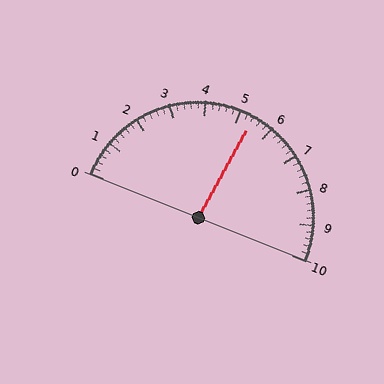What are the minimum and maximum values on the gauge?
The gauge ranges from 0 to 10.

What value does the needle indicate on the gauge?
The needle indicates approximately 5.4.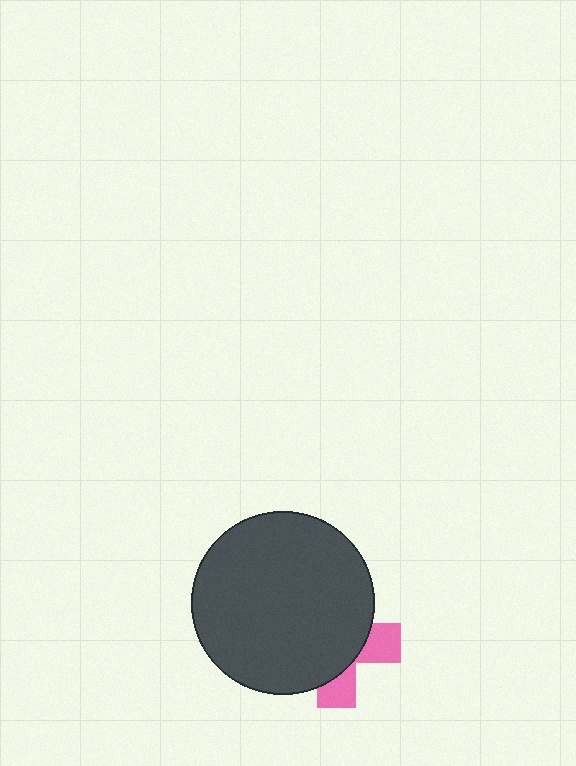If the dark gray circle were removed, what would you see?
You would see the complete pink cross.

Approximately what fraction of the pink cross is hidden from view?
Roughly 69% of the pink cross is hidden behind the dark gray circle.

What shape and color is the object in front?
The object in front is a dark gray circle.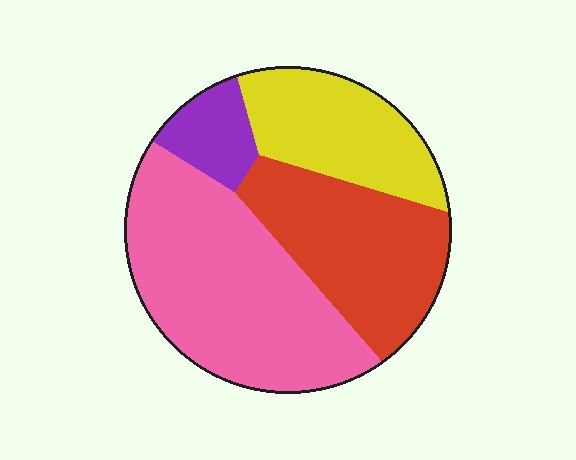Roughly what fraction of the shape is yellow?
Yellow takes up about one fifth (1/5) of the shape.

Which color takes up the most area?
Pink, at roughly 40%.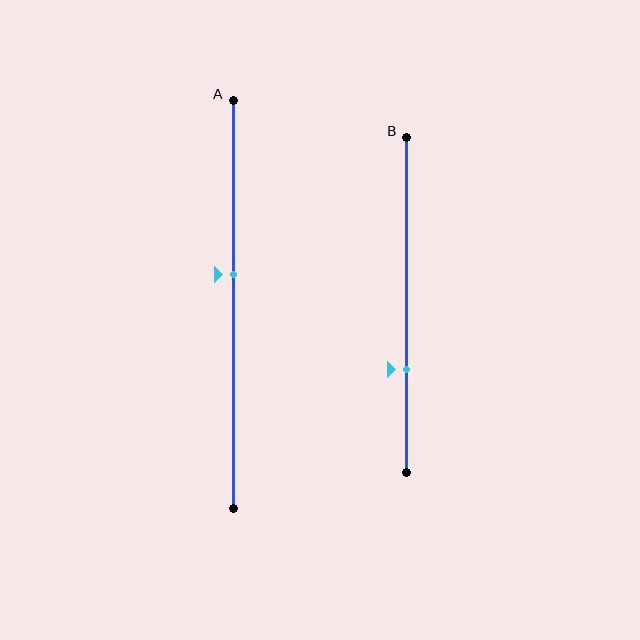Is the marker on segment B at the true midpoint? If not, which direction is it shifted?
No, the marker on segment B is shifted downward by about 19% of the segment length.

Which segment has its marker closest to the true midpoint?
Segment A has its marker closest to the true midpoint.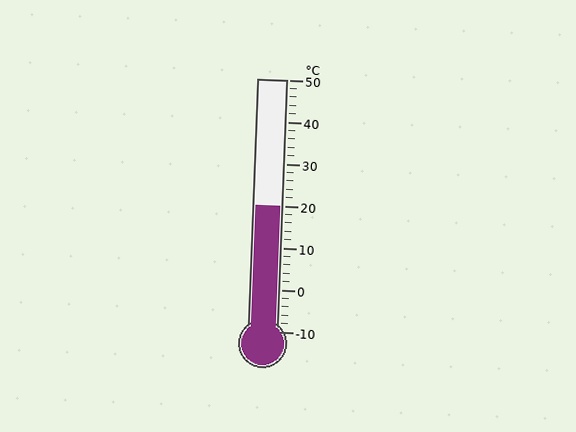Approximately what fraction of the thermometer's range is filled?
The thermometer is filled to approximately 50% of its range.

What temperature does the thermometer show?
The thermometer shows approximately 20°C.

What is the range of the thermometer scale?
The thermometer scale ranges from -10°C to 50°C.